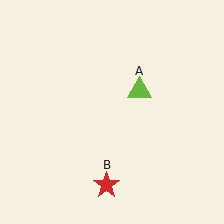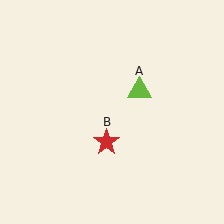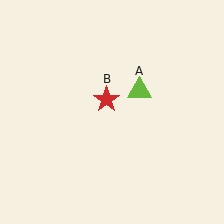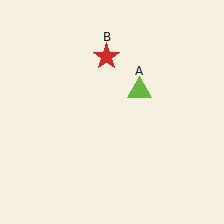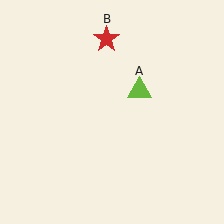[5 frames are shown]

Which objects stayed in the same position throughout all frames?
Lime triangle (object A) remained stationary.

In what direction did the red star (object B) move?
The red star (object B) moved up.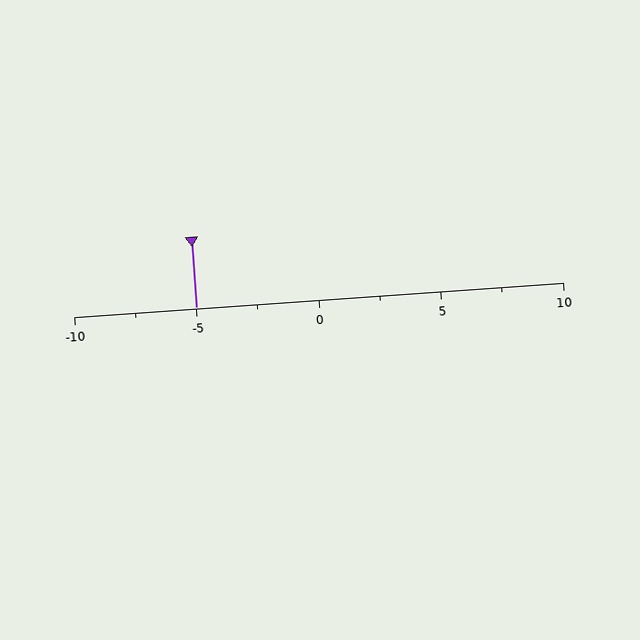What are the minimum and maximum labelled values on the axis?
The axis runs from -10 to 10.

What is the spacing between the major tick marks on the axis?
The major ticks are spaced 5 apart.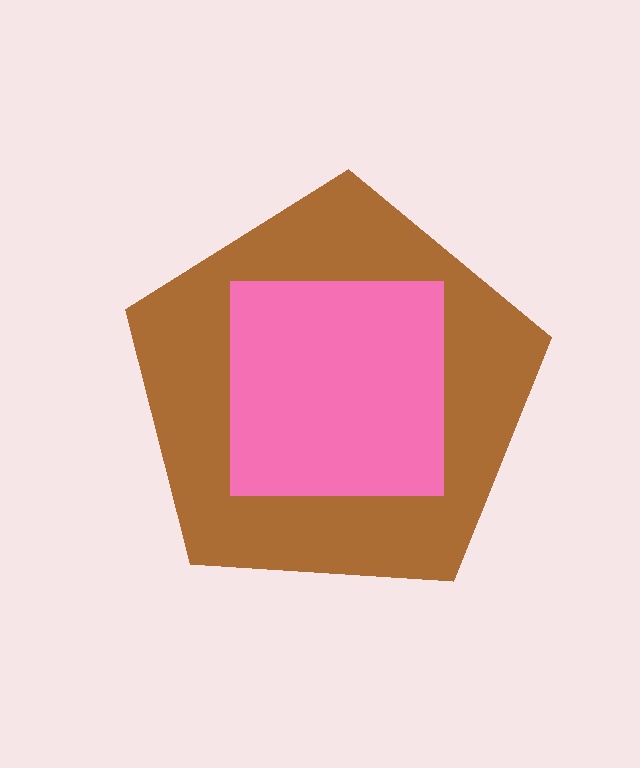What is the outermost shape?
The brown pentagon.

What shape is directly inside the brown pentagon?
The pink square.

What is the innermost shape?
The pink square.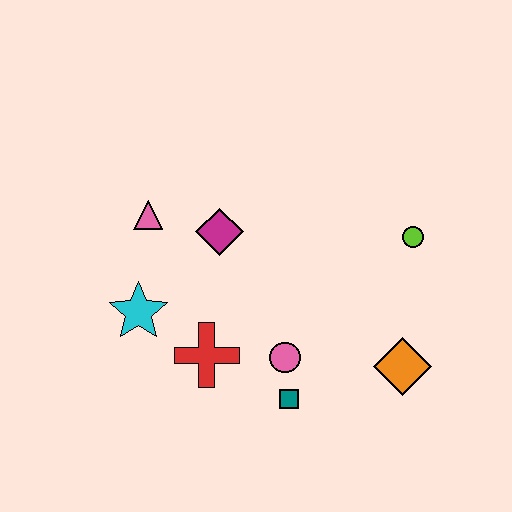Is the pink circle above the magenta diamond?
No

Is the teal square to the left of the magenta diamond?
No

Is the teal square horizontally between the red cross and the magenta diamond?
No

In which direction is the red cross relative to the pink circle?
The red cross is to the left of the pink circle.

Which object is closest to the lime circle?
The orange diamond is closest to the lime circle.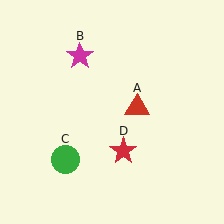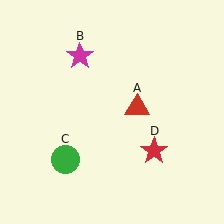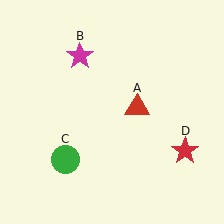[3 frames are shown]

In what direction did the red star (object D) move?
The red star (object D) moved right.